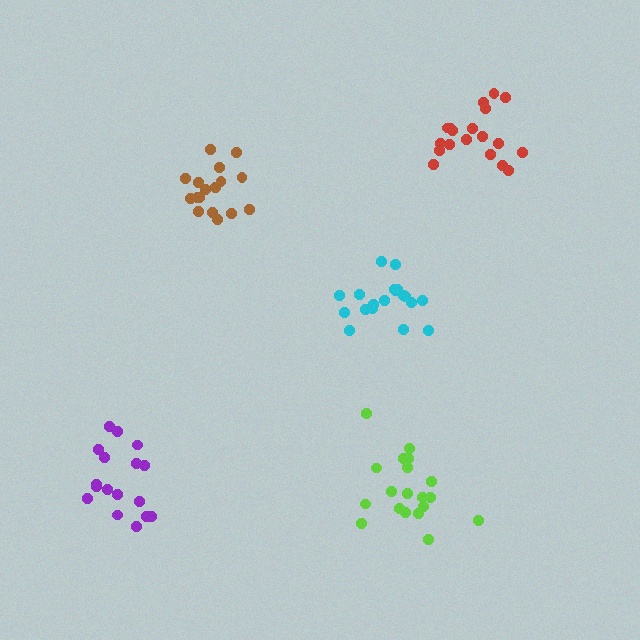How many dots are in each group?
Group 1: 17 dots, Group 2: 20 dots, Group 3: 19 dots, Group 4: 19 dots, Group 5: 17 dots (92 total).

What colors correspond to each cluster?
The clusters are colored: brown, lime, red, cyan, purple.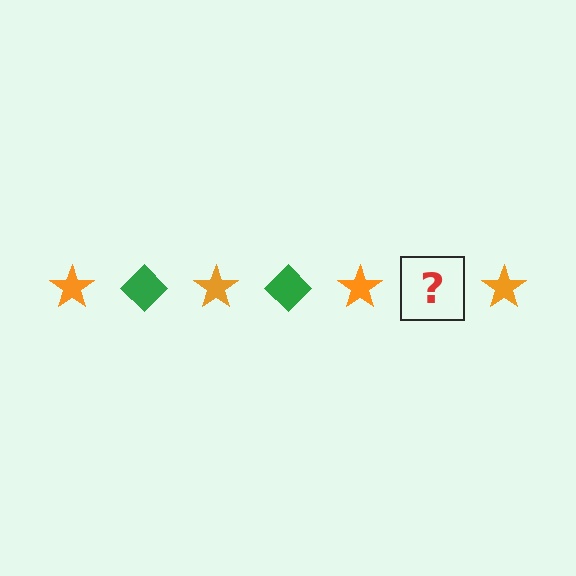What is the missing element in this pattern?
The missing element is a green diamond.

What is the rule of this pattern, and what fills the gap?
The rule is that the pattern alternates between orange star and green diamond. The gap should be filled with a green diamond.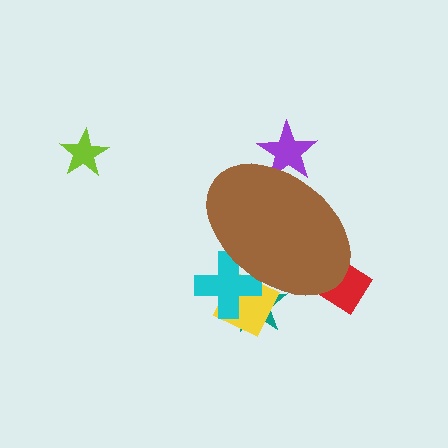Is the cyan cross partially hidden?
Yes, the cyan cross is partially hidden behind the brown ellipse.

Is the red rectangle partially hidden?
Yes, the red rectangle is partially hidden behind the brown ellipse.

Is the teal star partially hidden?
Yes, the teal star is partially hidden behind the brown ellipse.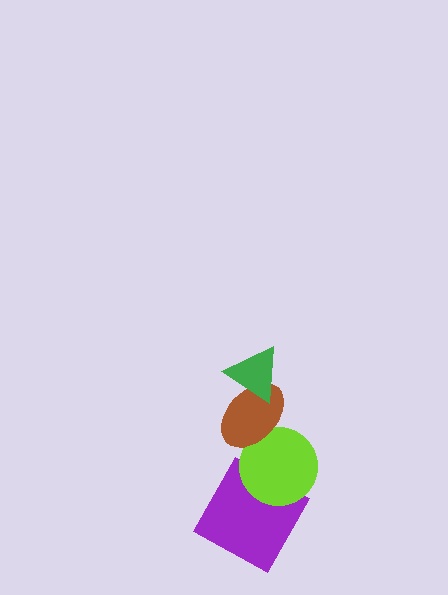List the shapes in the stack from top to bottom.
From top to bottom: the green triangle, the brown ellipse, the lime circle, the purple square.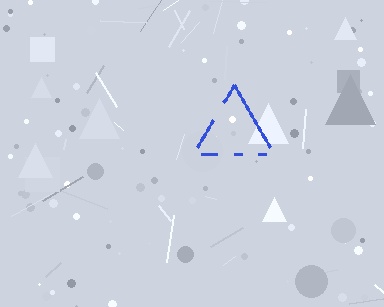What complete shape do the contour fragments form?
The contour fragments form a triangle.